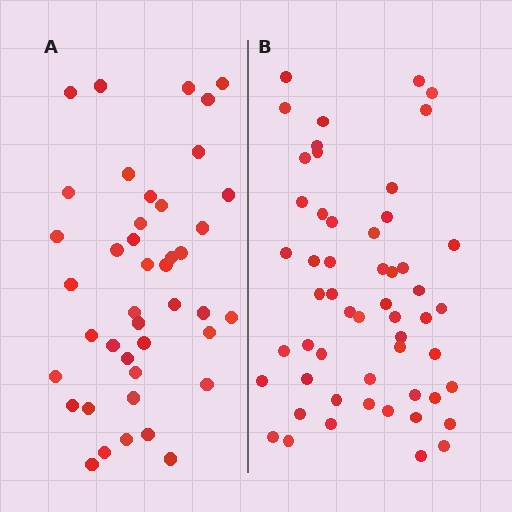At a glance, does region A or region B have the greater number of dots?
Region B (the right region) has more dots.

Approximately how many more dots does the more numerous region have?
Region B has roughly 12 or so more dots than region A.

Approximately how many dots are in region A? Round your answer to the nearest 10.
About 40 dots. (The exact count is 42, which rounds to 40.)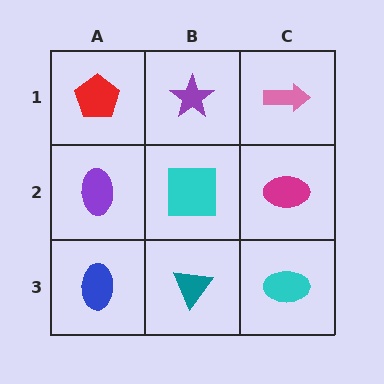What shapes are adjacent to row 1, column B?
A cyan square (row 2, column B), a red pentagon (row 1, column A), a pink arrow (row 1, column C).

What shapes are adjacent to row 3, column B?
A cyan square (row 2, column B), a blue ellipse (row 3, column A), a cyan ellipse (row 3, column C).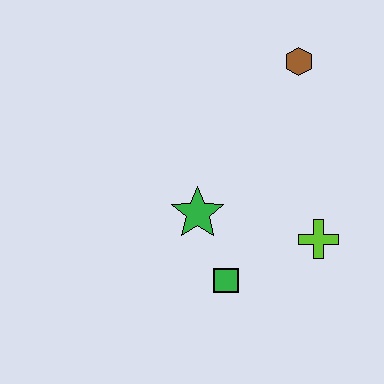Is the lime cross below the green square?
No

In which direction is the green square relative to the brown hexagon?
The green square is below the brown hexagon.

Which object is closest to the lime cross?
The green square is closest to the lime cross.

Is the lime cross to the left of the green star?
No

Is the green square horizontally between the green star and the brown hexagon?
Yes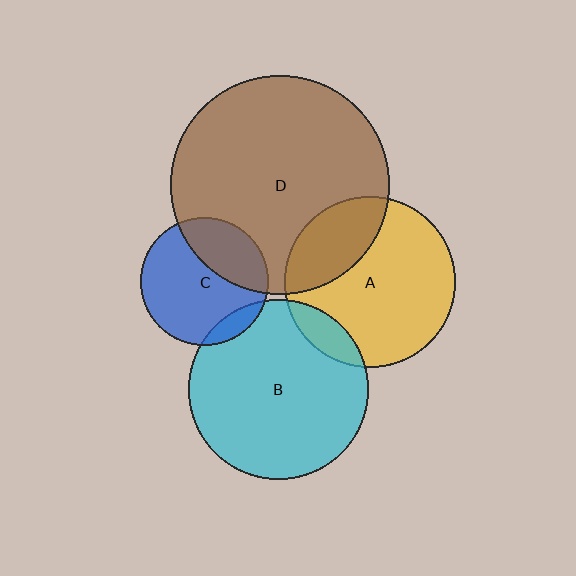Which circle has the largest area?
Circle D (brown).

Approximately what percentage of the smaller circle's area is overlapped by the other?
Approximately 25%.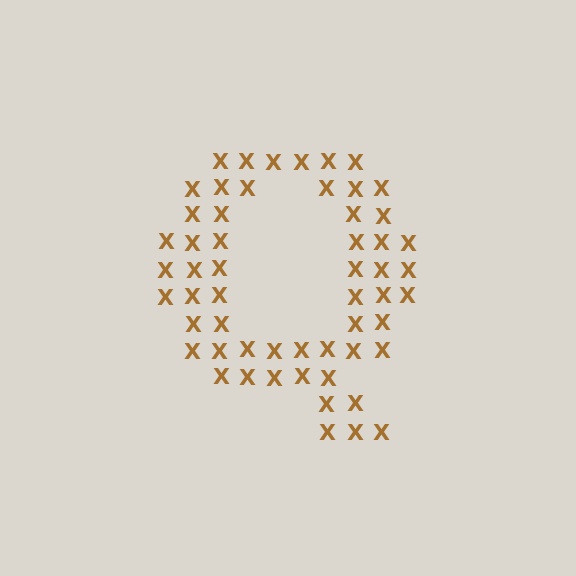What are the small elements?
The small elements are letter X's.